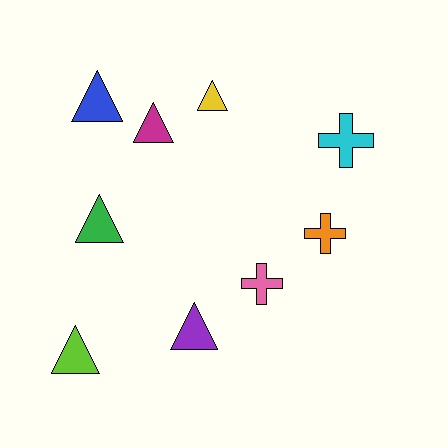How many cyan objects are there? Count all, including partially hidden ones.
There is 1 cyan object.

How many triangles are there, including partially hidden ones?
There are 6 triangles.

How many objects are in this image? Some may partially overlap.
There are 9 objects.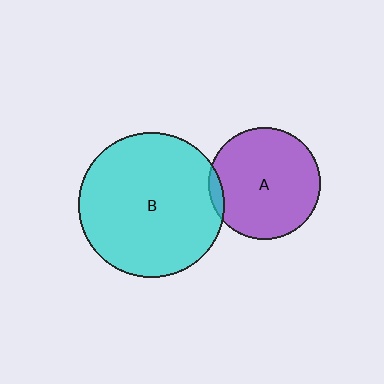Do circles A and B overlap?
Yes.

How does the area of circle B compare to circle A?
Approximately 1.7 times.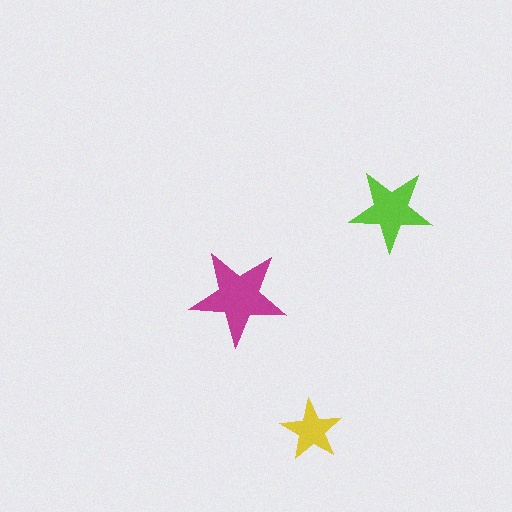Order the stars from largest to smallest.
the magenta one, the lime one, the yellow one.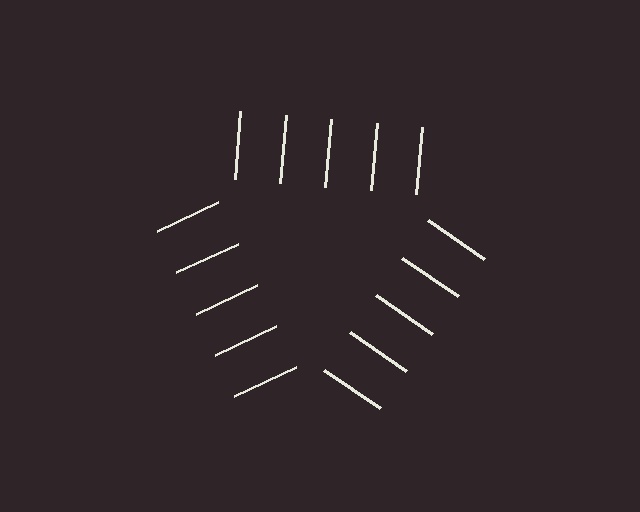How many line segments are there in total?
15 — 5 along each of the 3 edges.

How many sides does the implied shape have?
3 sides — the line-ends trace a triangle.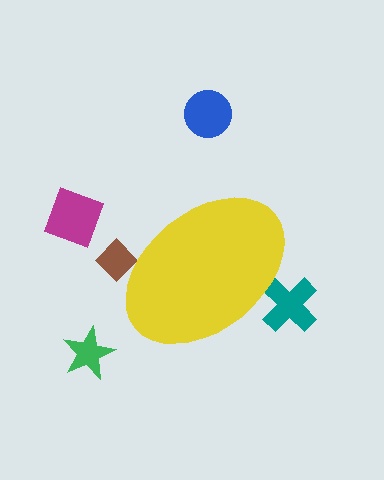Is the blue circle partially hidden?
No, the blue circle is fully visible.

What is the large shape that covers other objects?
A yellow ellipse.